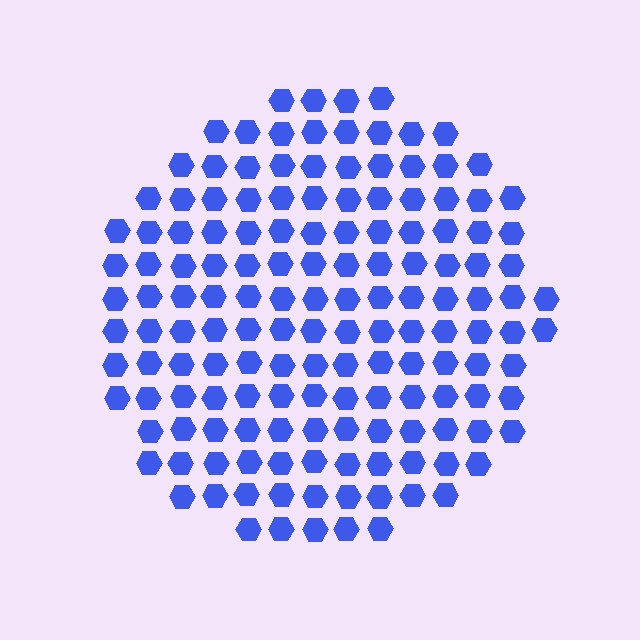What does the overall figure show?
The overall figure shows a circle.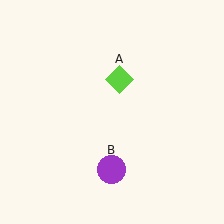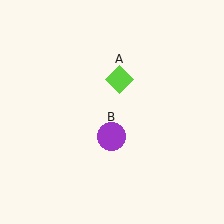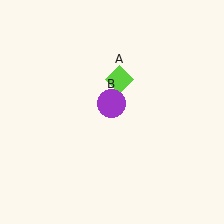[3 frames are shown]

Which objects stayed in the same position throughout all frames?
Lime diamond (object A) remained stationary.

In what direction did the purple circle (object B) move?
The purple circle (object B) moved up.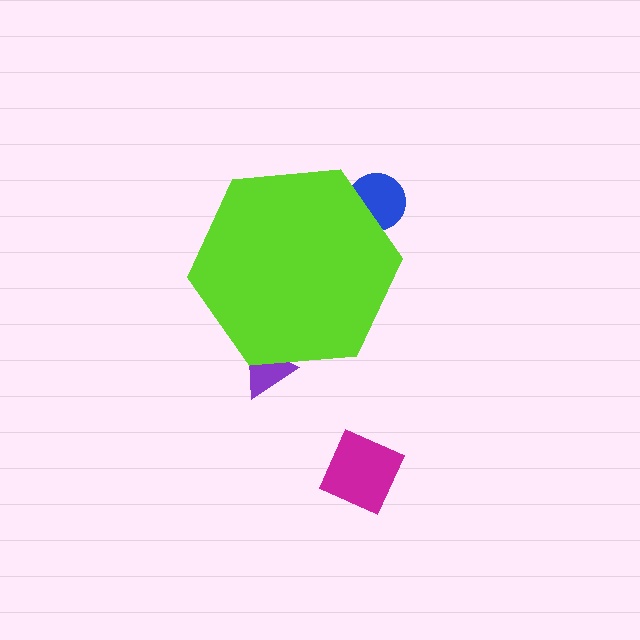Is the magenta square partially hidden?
No, the magenta square is fully visible.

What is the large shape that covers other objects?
A lime hexagon.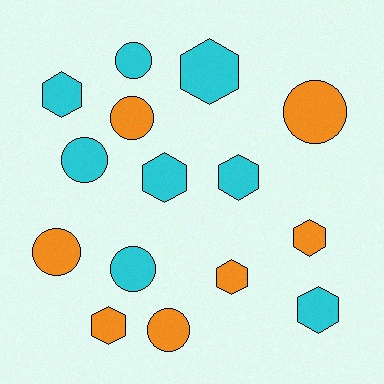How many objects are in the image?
There are 15 objects.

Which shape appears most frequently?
Hexagon, with 8 objects.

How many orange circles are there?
There are 4 orange circles.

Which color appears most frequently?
Cyan, with 8 objects.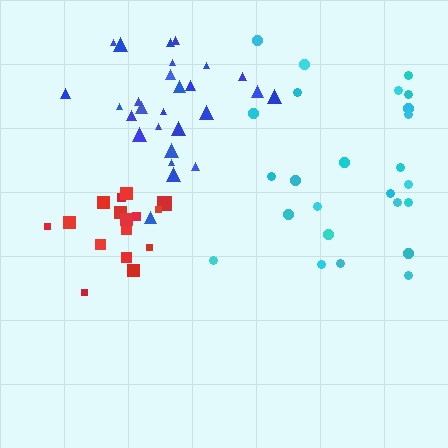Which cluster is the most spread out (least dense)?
Cyan.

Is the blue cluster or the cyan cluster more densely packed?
Blue.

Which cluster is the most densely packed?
Red.